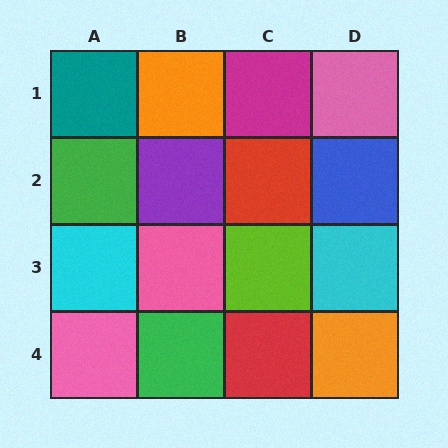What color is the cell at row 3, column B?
Pink.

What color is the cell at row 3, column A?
Cyan.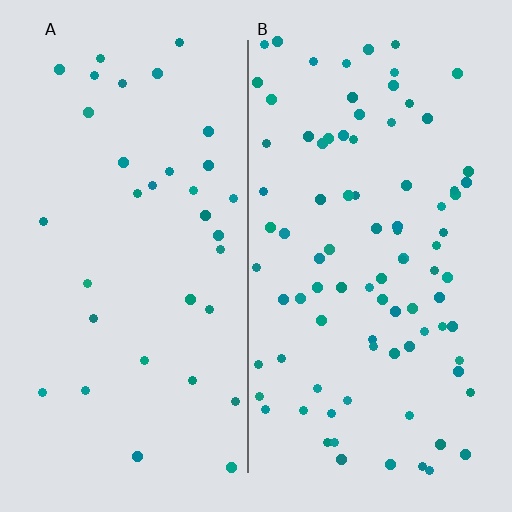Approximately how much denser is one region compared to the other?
Approximately 2.6× — region B over region A.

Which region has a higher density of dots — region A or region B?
B (the right).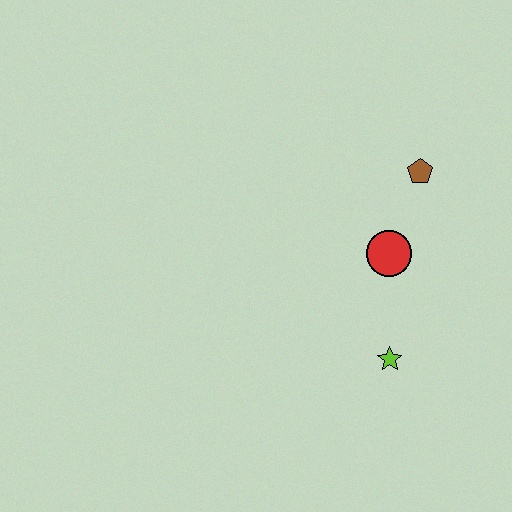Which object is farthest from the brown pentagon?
The lime star is farthest from the brown pentagon.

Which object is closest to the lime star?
The red circle is closest to the lime star.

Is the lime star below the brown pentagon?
Yes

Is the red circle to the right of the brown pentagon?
No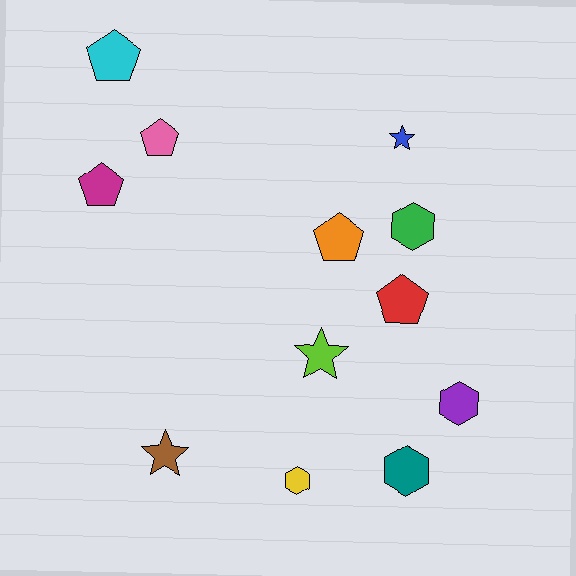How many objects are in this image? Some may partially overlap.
There are 12 objects.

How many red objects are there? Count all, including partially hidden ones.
There is 1 red object.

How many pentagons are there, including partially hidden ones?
There are 5 pentagons.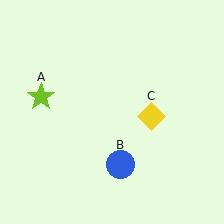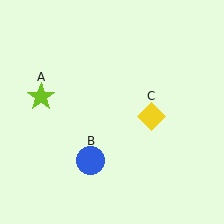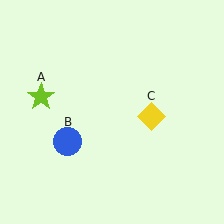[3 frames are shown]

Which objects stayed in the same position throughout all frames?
Lime star (object A) and yellow diamond (object C) remained stationary.